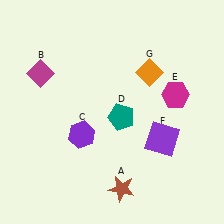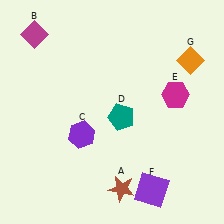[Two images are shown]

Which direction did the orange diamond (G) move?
The orange diamond (G) moved right.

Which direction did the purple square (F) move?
The purple square (F) moved down.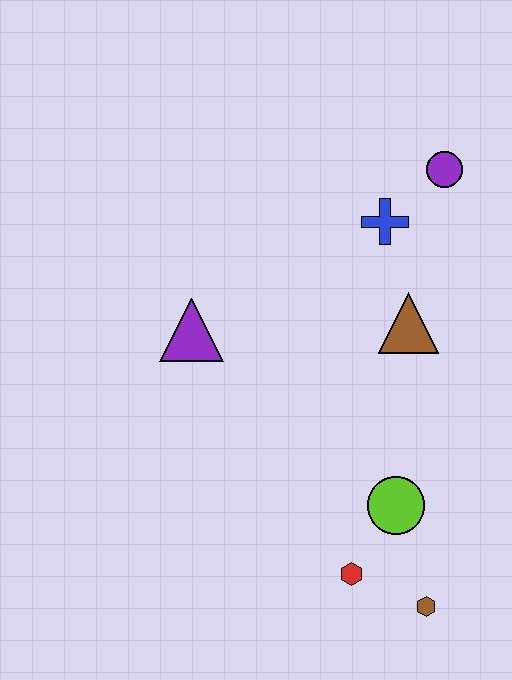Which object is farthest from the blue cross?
The brown hexagon is farthest from the blue cross.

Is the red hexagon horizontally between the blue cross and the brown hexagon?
No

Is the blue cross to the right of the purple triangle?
Yes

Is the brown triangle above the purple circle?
No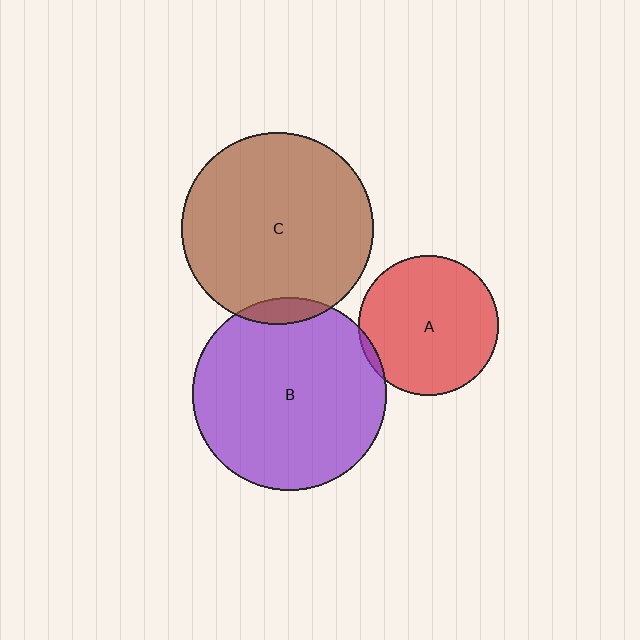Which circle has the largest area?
Circle B (purple).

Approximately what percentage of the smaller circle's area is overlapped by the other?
Approximately 5%.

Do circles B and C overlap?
Yes.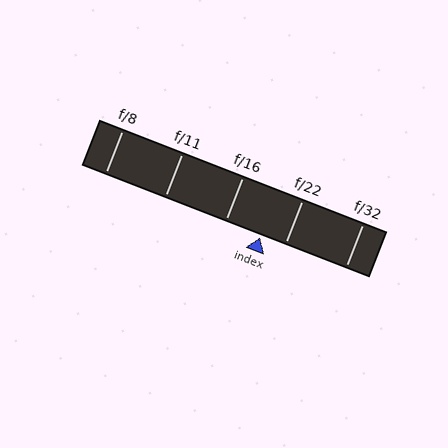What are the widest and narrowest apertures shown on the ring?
The widest aperture shown is f/8 and the narrowest is f/32.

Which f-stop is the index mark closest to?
The index mark is closest to f/22.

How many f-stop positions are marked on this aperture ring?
There are 5 f-stop positions marked.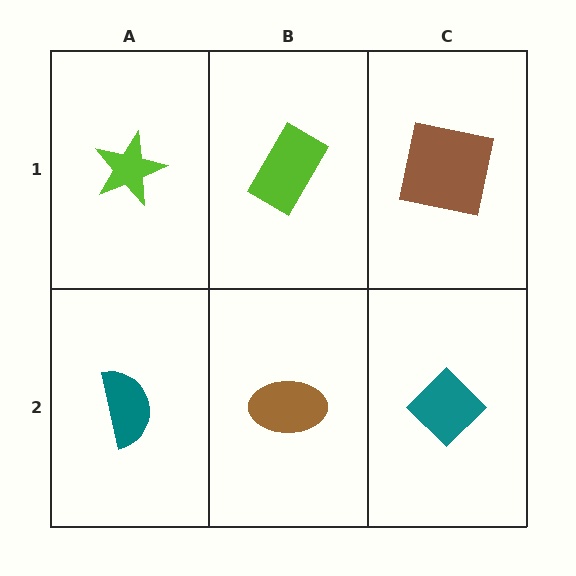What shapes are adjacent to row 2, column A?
A lime star (row 1, column A), a brown ellipse (row 2, column B).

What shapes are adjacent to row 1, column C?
A teal diamond (row 2, column C), a lime rectangle (row 1, column B).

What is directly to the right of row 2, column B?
A teal diamond.